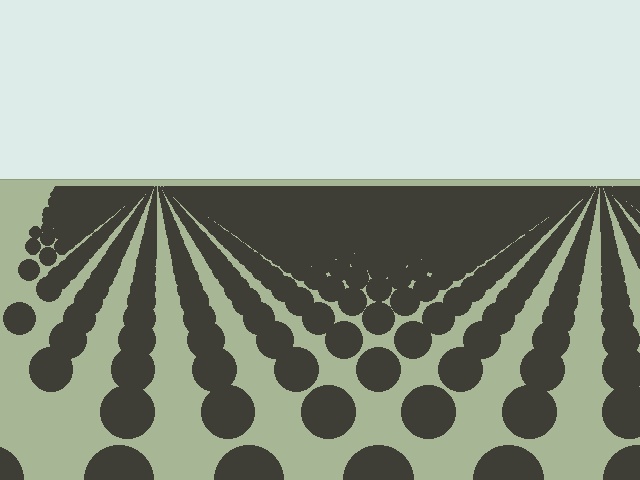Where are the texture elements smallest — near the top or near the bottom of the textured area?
Near the top.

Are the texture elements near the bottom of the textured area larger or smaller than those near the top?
Larger. Near the bottom, elements are closer to the viewer and appear at a bigger on-screen size.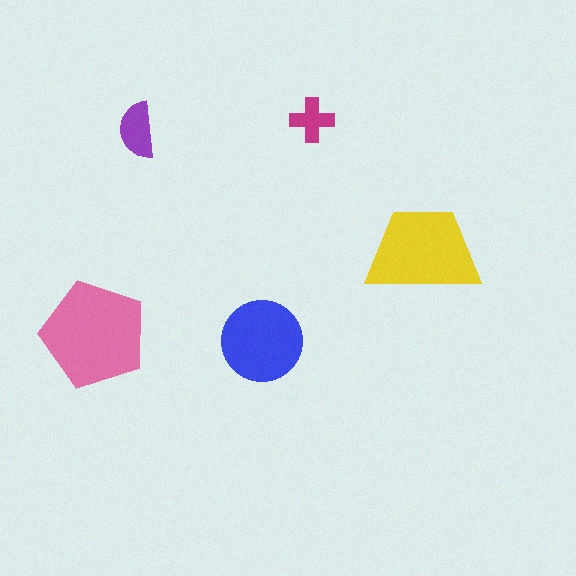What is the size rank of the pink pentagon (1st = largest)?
1st.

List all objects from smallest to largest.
The magenta cross, the purple semicircle, the blue circle, the yellow trapezoid, the pink pentagon.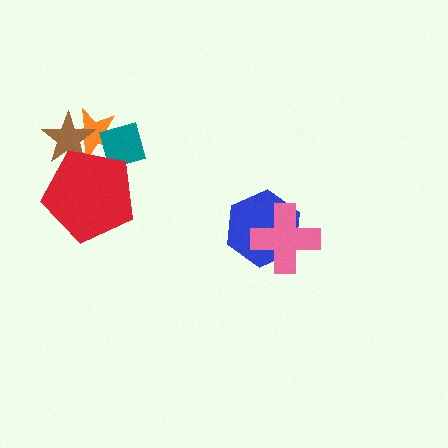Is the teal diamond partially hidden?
Yes, it is partially covered by another shape.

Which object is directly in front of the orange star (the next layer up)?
The brown star is directly in front of the orange star.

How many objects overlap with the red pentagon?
3 objects overlap with the red pentagon.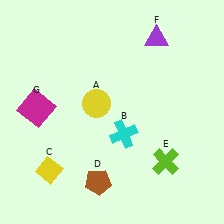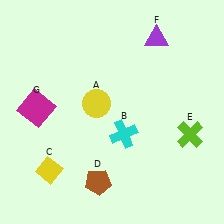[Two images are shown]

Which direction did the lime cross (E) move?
The lime cross (E) moved up.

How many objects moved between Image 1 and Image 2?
1 object moved between the two images.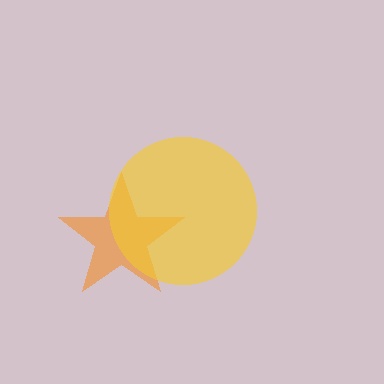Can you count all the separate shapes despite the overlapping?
Yes, there are 2 separate shapes.